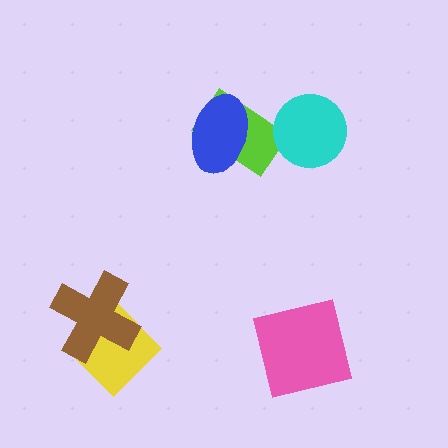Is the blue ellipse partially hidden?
No, no other shape covers it.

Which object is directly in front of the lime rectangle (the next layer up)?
The blue ellipse is directly in front of the lime rectangle.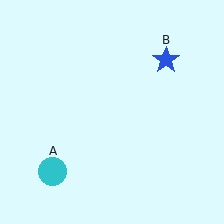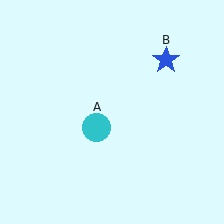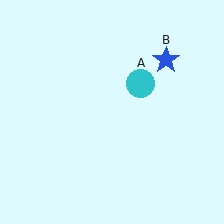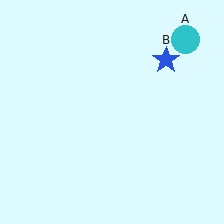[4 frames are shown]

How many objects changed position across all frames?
1 object changed position: cyan circle (object A).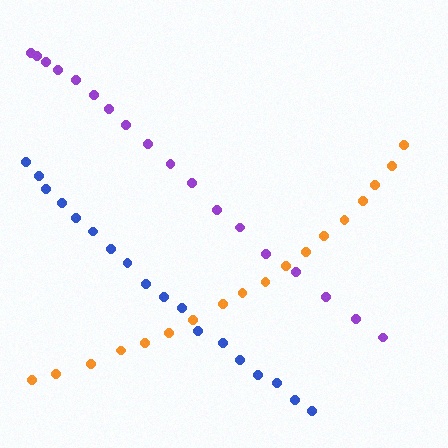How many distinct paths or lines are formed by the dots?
There are 3 distinct paths.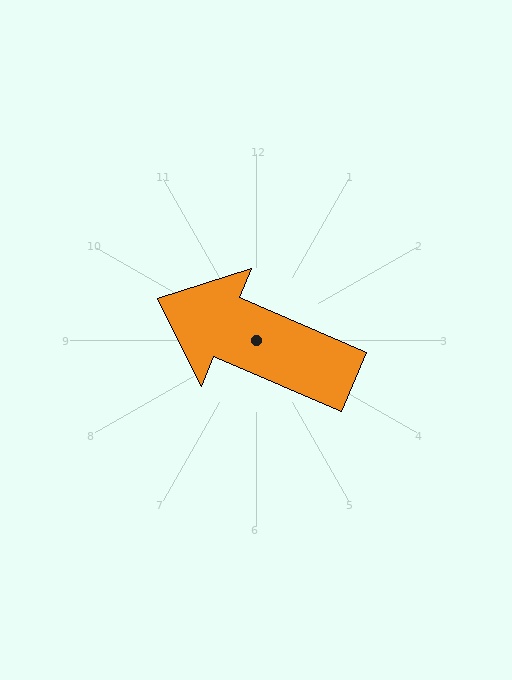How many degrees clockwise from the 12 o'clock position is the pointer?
Approximately 293 degrees.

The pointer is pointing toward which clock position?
Roughly 10 o'clock.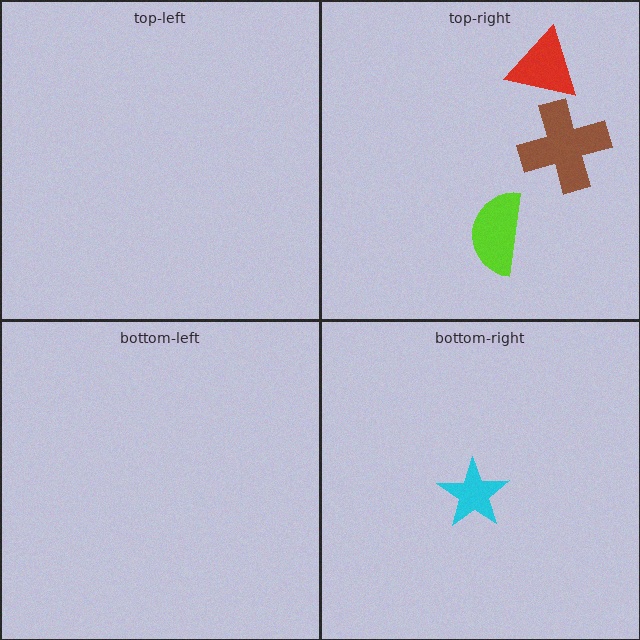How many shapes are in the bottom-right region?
1.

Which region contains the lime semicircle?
The top-right region.